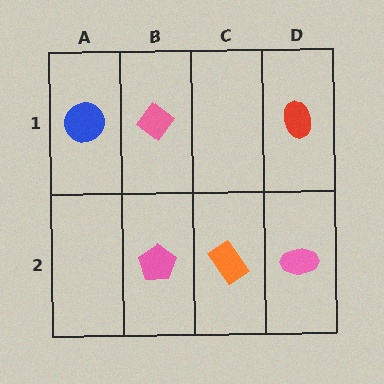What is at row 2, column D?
A pink ellipse.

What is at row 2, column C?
An orange rectangle.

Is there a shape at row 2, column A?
No, that cell is empty.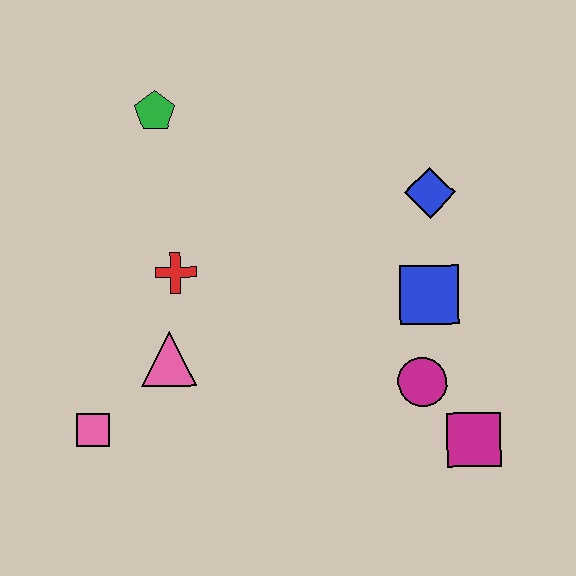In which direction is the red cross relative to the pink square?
The red cross is above the pink square.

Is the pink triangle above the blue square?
No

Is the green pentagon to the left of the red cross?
Yes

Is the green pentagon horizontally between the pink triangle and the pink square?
Yes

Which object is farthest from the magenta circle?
The green pentagon is farthest from the magenta circle.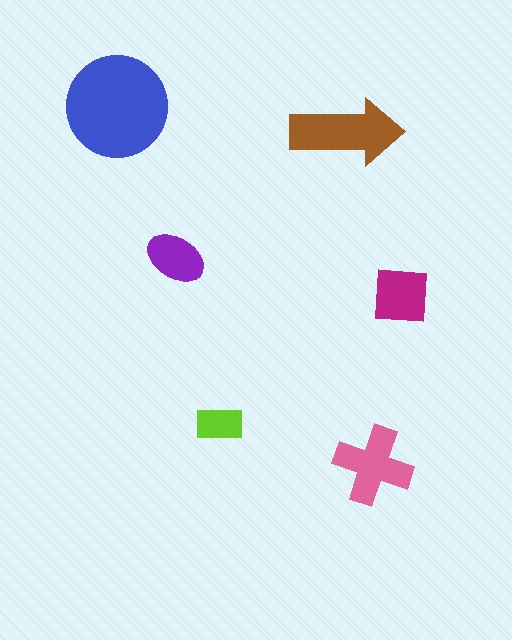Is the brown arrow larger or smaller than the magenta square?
Larger.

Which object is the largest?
The blue circle.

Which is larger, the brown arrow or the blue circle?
The blue circle.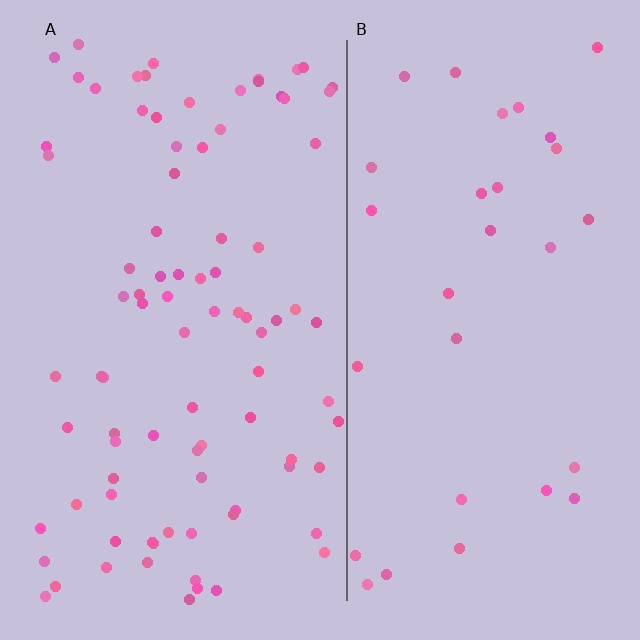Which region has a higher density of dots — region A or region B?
A (the left).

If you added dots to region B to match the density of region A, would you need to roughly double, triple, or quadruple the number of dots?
Approximately triple.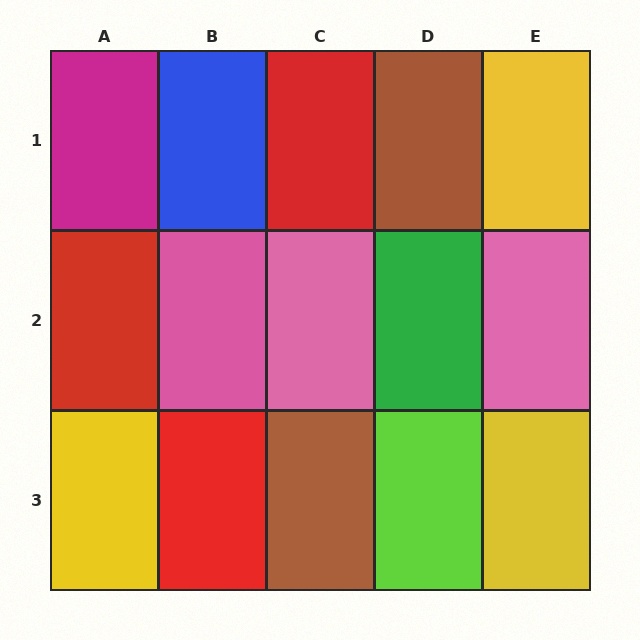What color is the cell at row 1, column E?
Yellow.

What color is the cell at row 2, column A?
Red.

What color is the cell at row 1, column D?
Brown.